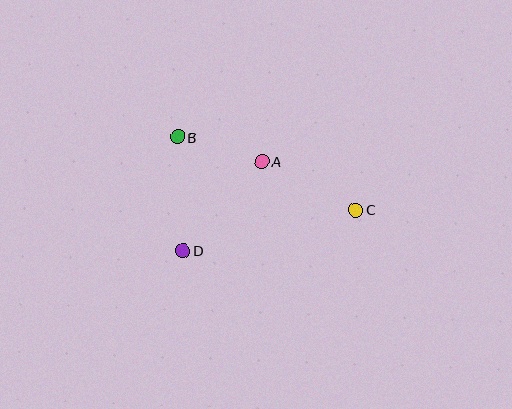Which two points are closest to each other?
Points A and B are closest to each other.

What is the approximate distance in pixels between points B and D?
The distance between B and D is approximately 114 pixels.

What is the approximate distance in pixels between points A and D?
The distance between A and D is approximately 119 pixels.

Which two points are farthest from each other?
Points B and C are farthest from each other.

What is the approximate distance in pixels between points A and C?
The distance between A and C is approximately 106 pixels.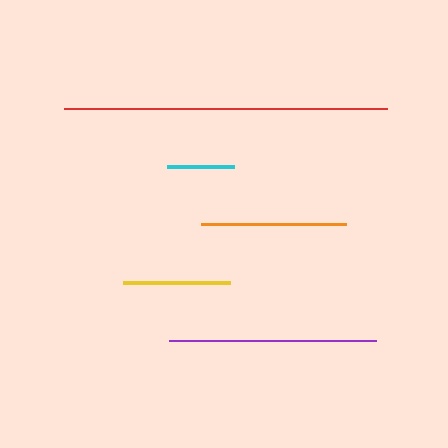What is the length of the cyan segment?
The cyan segment is approximately 67 pixels long.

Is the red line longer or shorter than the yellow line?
The red line is longer than the yellow line.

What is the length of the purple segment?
The purple segment is approximately 207 pixels long.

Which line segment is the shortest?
The cyan line is the shortest at approximately 67 pixels.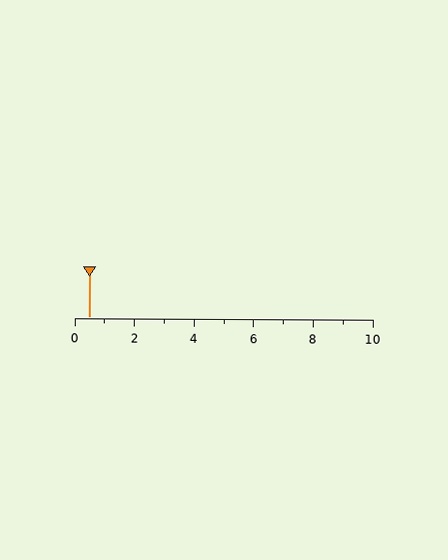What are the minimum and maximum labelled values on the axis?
The axis runs from 0 to 10.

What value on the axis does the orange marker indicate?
The marker indicates approximately 0.5.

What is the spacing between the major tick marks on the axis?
The major ticks are spaced 2 apart.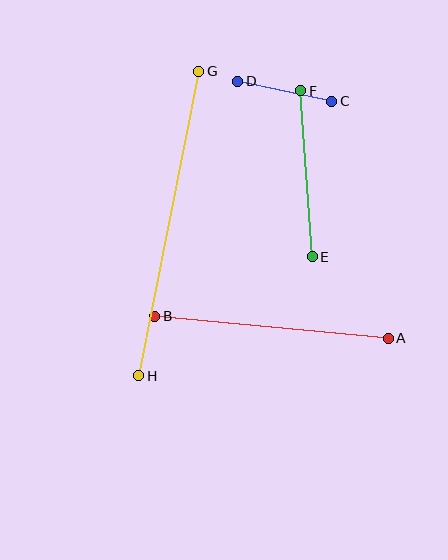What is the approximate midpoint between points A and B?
The midpoint is at approximately (271, 327) pixels.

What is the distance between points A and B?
The distance is approximately 235 pixels.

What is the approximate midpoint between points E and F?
The midpoint is at approximately (306, 174) pixels.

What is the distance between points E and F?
The distance is approximately 167 pixels.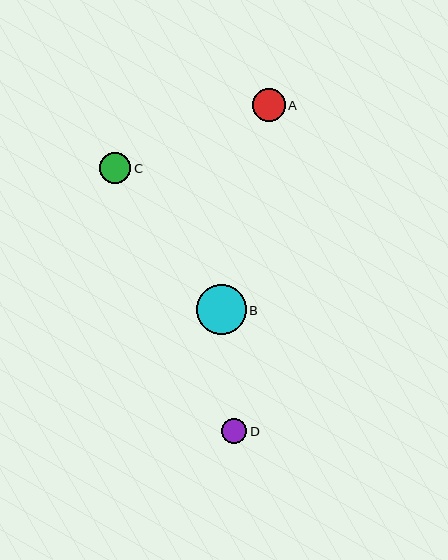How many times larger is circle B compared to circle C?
Circle B is approximately 1.6 times the size of circle C.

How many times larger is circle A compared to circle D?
Circle A is approximately 1.3 times the size of circle D.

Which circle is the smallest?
Circle D is the smallest with a size of approximately 25 pixels.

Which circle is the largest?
Circle B is the largest with a size of approximately 50 pixels.